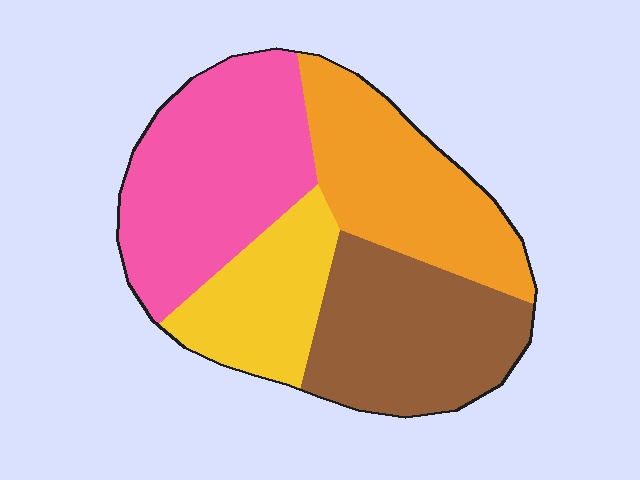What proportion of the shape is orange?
Orange covers 25% of the shape.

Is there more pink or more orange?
Pink.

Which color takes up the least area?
Yellow, at roughly 15%.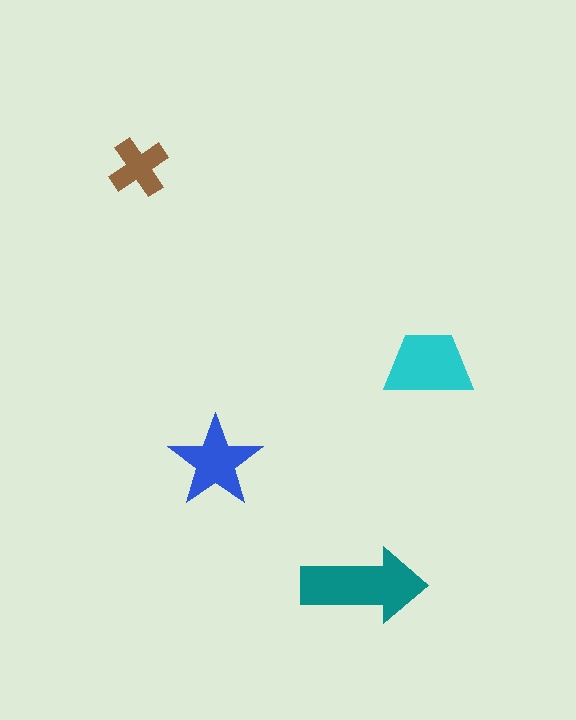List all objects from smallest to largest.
The brown cross, the blue star, the cyan trapezoid, the teal arrow.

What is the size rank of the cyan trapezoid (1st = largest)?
2nd.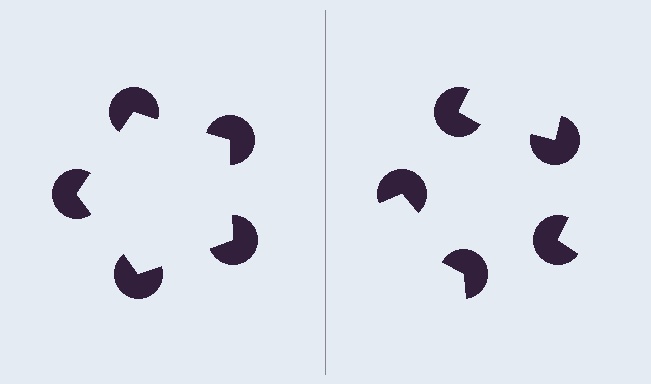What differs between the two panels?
The pac-man discs are positioned identically on both sides; only the wedge orientations differ. On the left they align to a pentagon; on the right they are misaligned.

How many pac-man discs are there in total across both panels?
10 — 5 on each side.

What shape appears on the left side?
An illusory pentagon.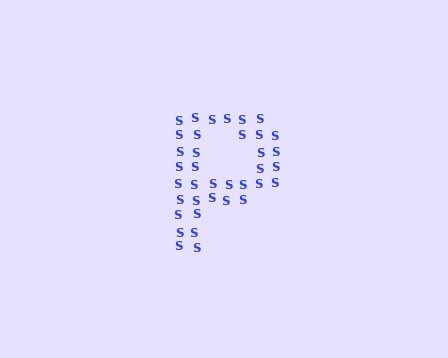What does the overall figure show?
The overall figure shows the letter P.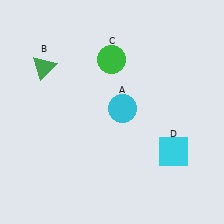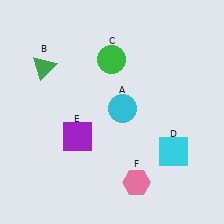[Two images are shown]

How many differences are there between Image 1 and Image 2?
There are 2 differences between the two images.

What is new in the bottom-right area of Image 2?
A pink hexagon (F) was added in the bottom-right area of Image 2.